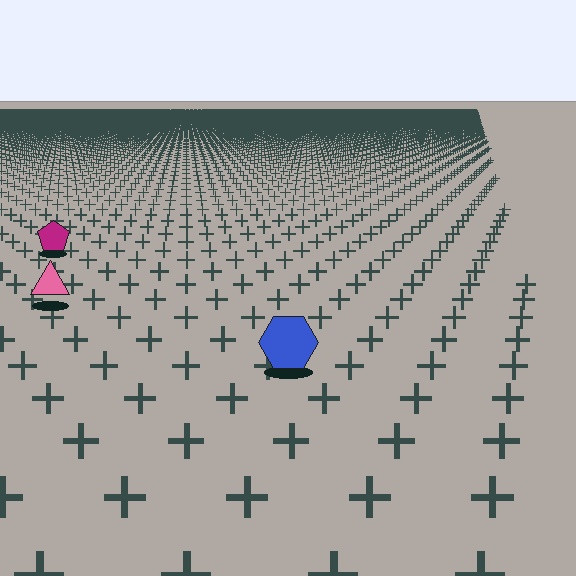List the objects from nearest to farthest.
From nearest to farthest: the blue hexagon, the pink triangle, the magenta pentagon.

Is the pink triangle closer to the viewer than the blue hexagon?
No. The blue hexagon is closer — you can tell from the texture gradient: the ground texture is coarser near it.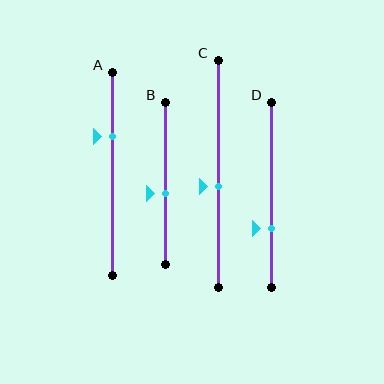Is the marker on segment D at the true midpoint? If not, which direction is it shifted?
No, the marker on segment D is shifted downward by about 18% of the segment length.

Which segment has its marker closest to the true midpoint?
Segment C has its marker closest to the true midpoint.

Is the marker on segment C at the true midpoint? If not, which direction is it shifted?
No, the marker on segment C is shifted downward by about 6% of the segment length.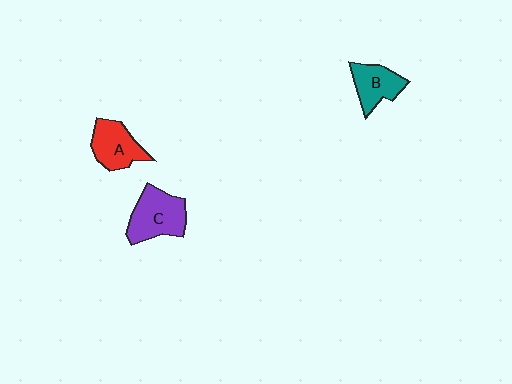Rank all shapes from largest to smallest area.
From largest to smallest: C (purple), A (red), B (teal).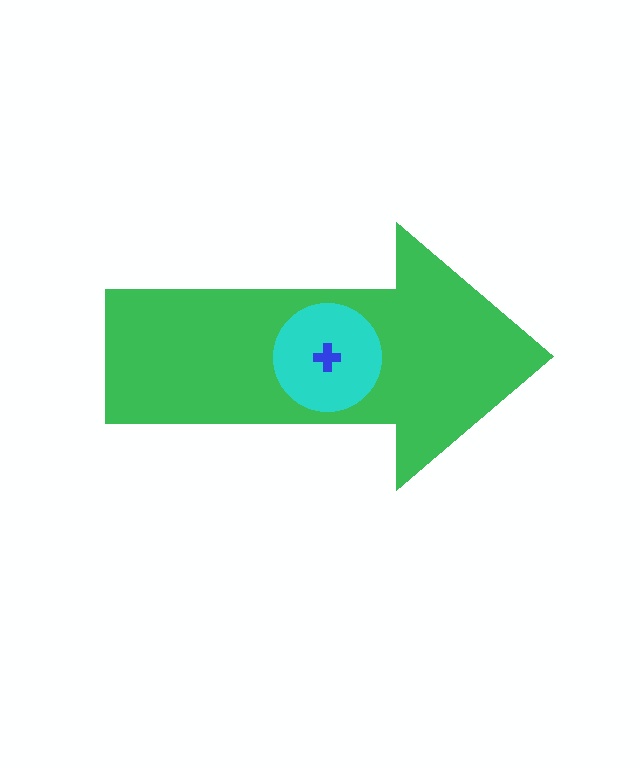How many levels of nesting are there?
3.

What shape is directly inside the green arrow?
The cyan circle.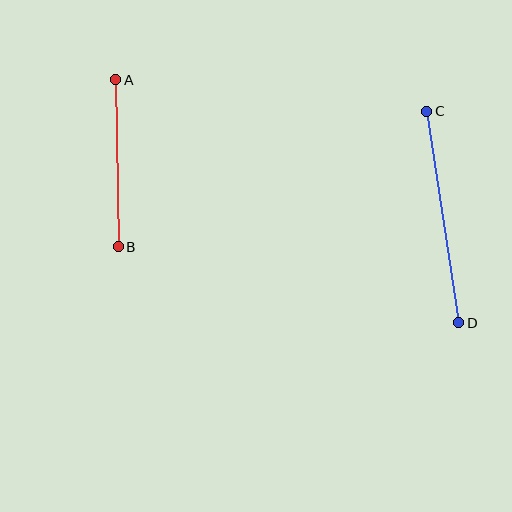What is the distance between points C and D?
The distance is approximately 214 pixels.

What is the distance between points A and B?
The distance is approximately 167 pixels.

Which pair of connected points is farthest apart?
Points C and D are farthest apart.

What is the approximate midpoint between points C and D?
The midpoint is at approximately (443, 217) pixels.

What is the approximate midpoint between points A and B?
The midpoint is at approximately (117, 163) pixels.